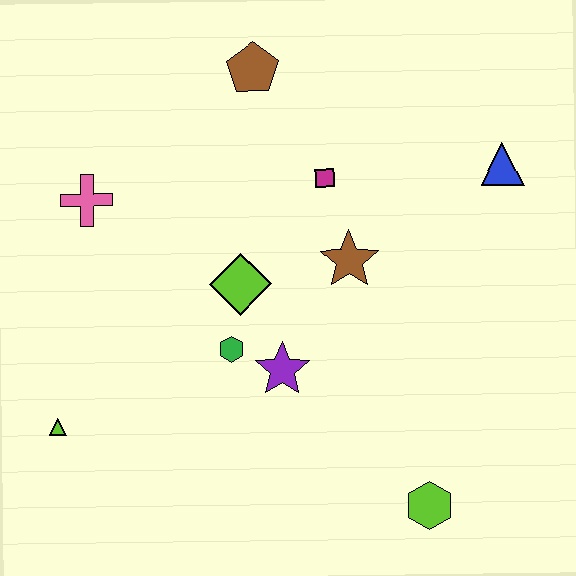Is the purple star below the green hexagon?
Yes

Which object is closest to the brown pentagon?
The magenta square is closest to the brown pentagon.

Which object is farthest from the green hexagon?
The blue triangle is farthest from the green hexagon.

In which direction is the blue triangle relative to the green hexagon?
The blue triangle is to the right of the green hexagon.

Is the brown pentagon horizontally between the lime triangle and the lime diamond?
No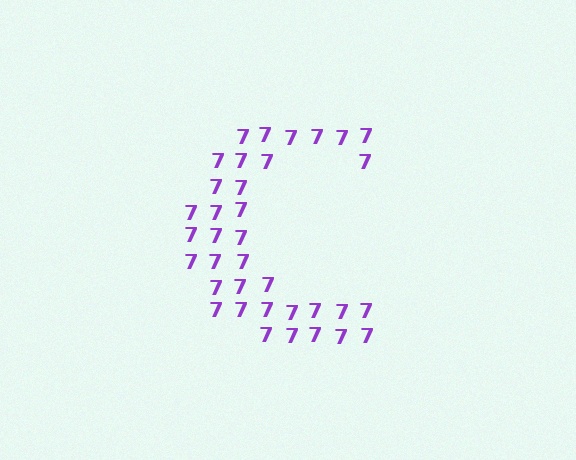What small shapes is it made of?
It is made of small digit 7's.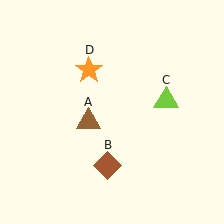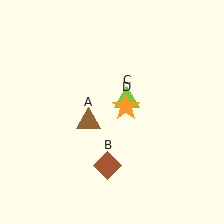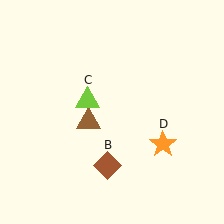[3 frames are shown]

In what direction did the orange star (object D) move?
The orange star (object D) moved down and to the right.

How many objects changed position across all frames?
2 objects changed position: lime triangle (object C), orange star (object D).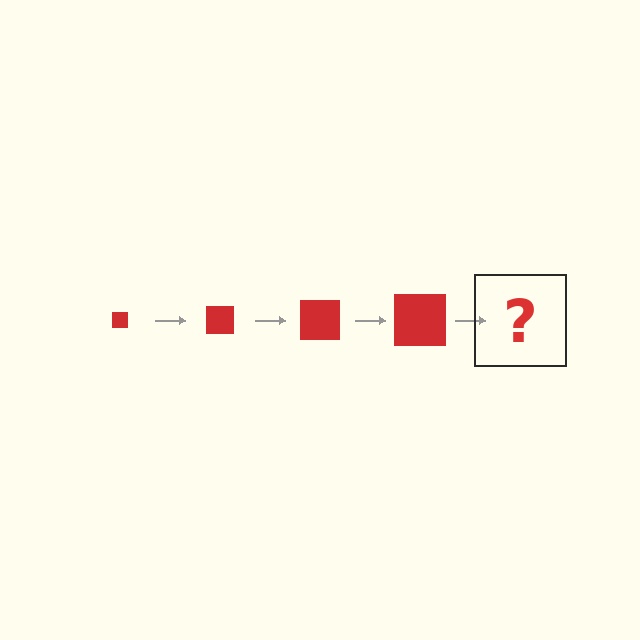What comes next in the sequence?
The next element should be a red square, larger than the previous one.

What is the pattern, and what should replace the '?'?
The pattern is that the square gets progressively larger each step. The '?' should be a red square, larger than the previous one.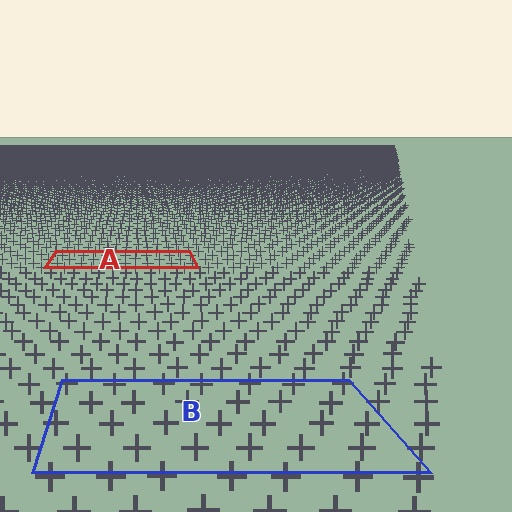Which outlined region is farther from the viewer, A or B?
Region A is farther from the viewer — the texture elements inside it appear smaller and more densely packed.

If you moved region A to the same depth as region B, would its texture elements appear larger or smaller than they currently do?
They would appear larger. At a closer depth, the same texture elements are projected at a bigger on-screen size.